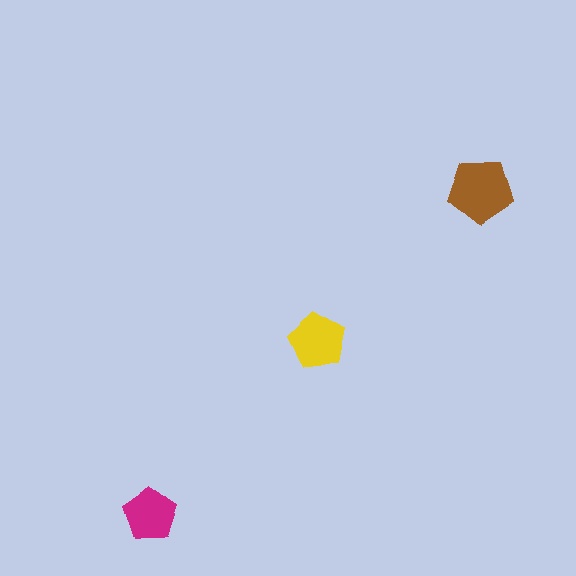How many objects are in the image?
There are 3 objects in the image.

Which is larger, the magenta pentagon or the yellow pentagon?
The yellow one.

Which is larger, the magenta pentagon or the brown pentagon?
The brown one.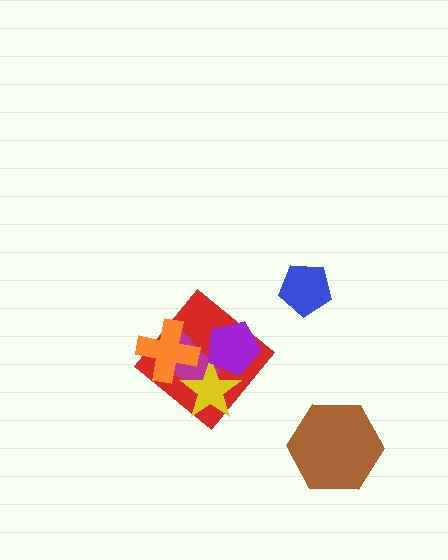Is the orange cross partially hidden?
No, no other shape covers it.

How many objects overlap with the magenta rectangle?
4 objects overlap with the magenta rectangle.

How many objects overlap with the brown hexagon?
0 objects overlap with the brown hexagon.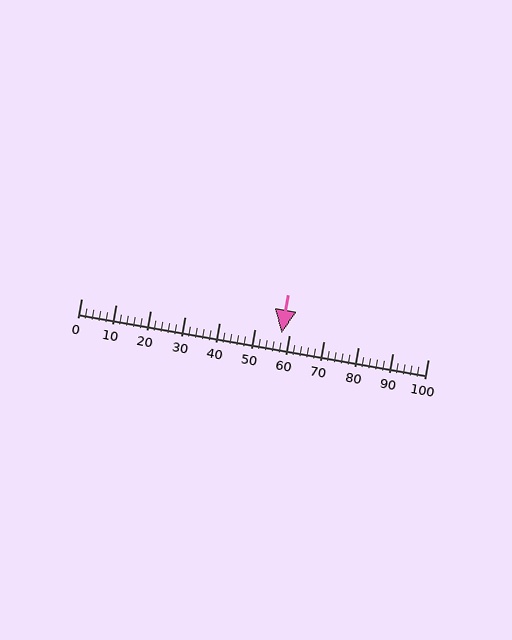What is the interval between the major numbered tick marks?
The major tick marks are spaced 10 units apart.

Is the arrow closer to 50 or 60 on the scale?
The arrow is closer to 60.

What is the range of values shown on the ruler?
The ruler shows values from 0 to 100.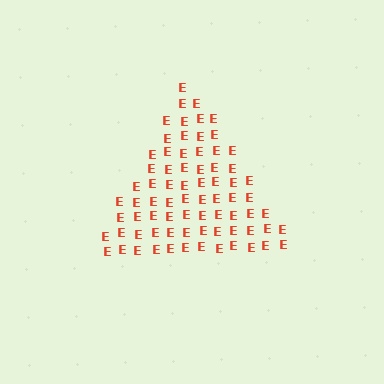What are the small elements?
The small elements are letter E's.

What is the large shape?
The large shape is a triangle.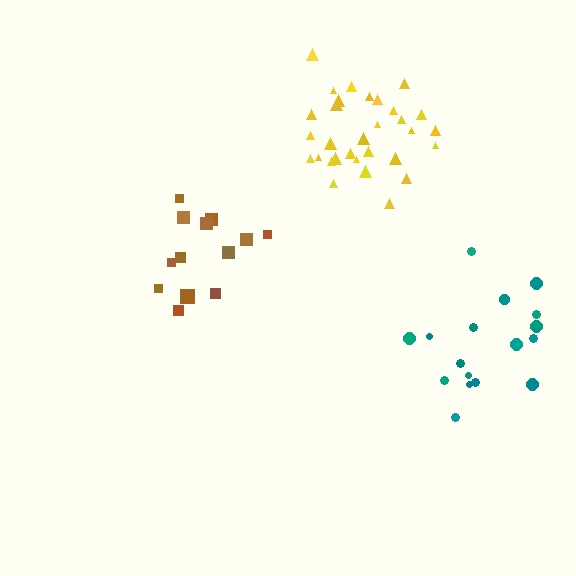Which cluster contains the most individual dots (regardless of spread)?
Yellow (31).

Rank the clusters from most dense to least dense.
yellow, brown, teal.